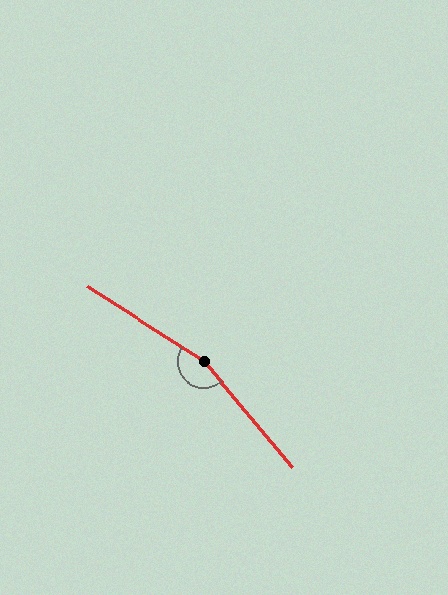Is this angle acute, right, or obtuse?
It is obtuse.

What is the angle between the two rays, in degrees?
Approximately 163 degrees.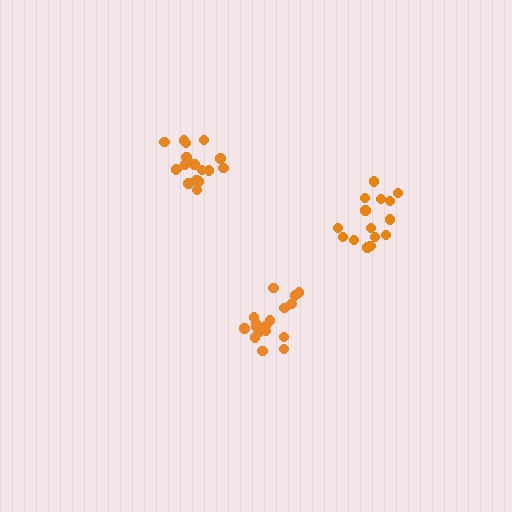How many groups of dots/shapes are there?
There are 3 groups.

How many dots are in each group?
Group 1: 18 dots, Group 2: 15 dots, Group 3: 18 dots (51 total).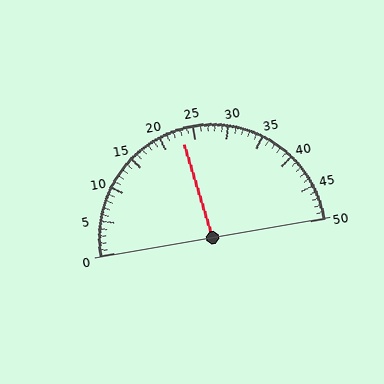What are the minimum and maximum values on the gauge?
The gauge ranges from 0 to 50.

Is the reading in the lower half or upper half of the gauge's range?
The reading is in the lower half of the range (0 to 50).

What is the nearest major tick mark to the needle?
The nearest major tick mark is 25.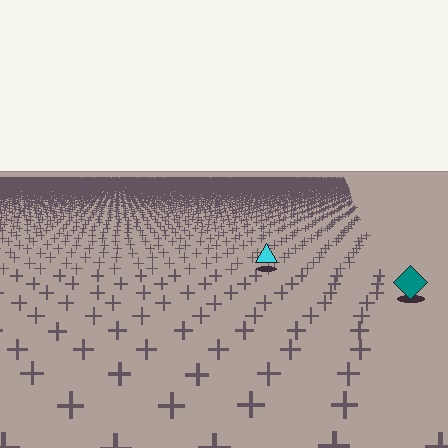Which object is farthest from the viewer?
The cyan triangle is farthest from the viewer. It appears smaller and the ground texture around it is denser.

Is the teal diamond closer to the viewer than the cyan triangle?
Yes. The teal diamond is closer — you can tell from the texture gradient: the ground texture is coarser near it.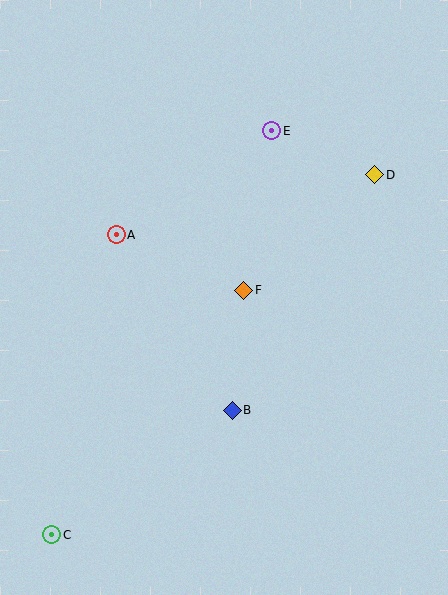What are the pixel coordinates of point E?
Point E is at (272, 131).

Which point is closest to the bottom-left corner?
Point C is closest to the bottom-left corner.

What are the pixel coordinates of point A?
Point A is at (116, 235).